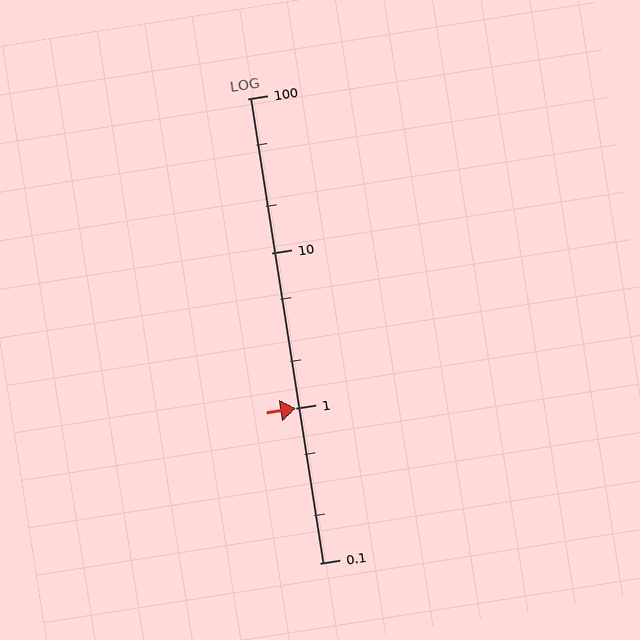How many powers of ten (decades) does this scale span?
The scale spans 3 decades, from 0.1 to 100.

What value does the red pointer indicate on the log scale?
The pointer indicates approximately 1.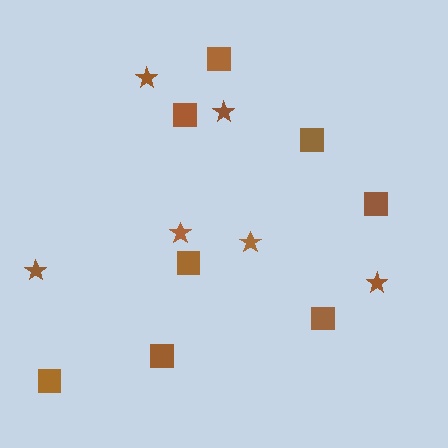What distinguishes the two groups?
There are 2 groups: one group of squares (8) and one group of stars (6).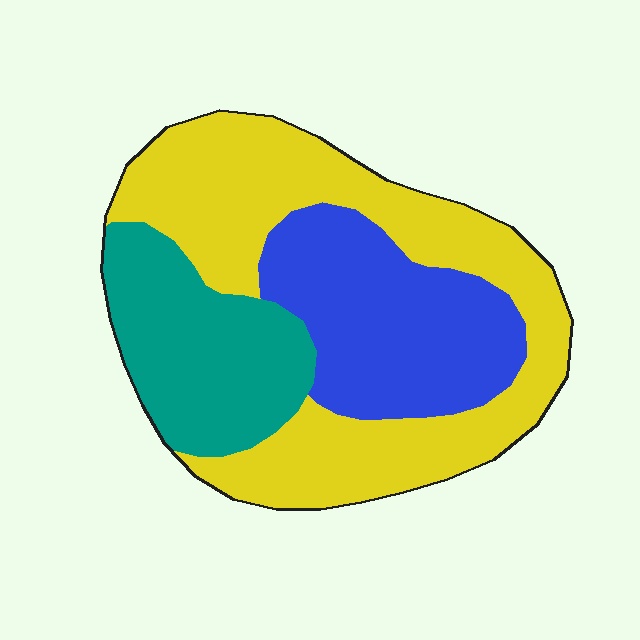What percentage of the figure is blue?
Blue takes up between a sixth and a third of the figure.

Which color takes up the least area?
Teal, at roughly 25%.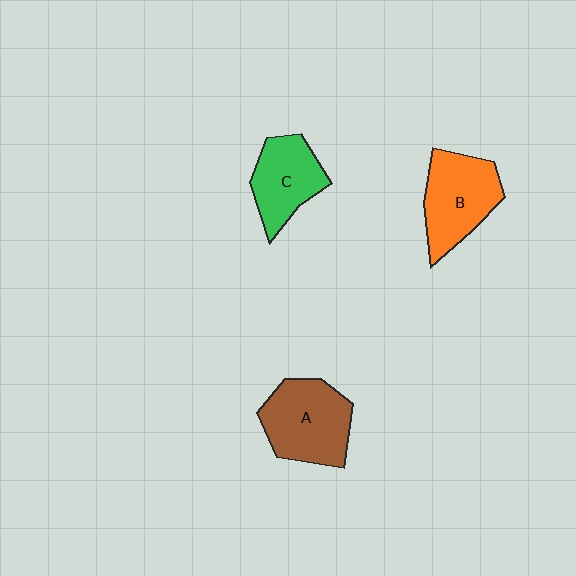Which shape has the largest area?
Shape A (brown).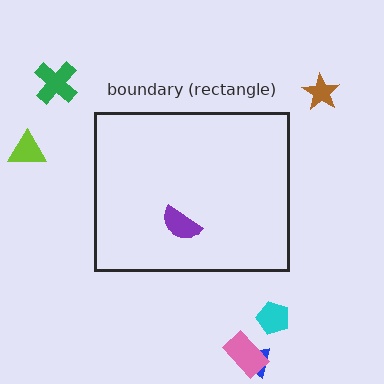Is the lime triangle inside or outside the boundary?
Outside.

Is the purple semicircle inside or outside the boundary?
Inside.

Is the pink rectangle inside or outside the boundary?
Outside.